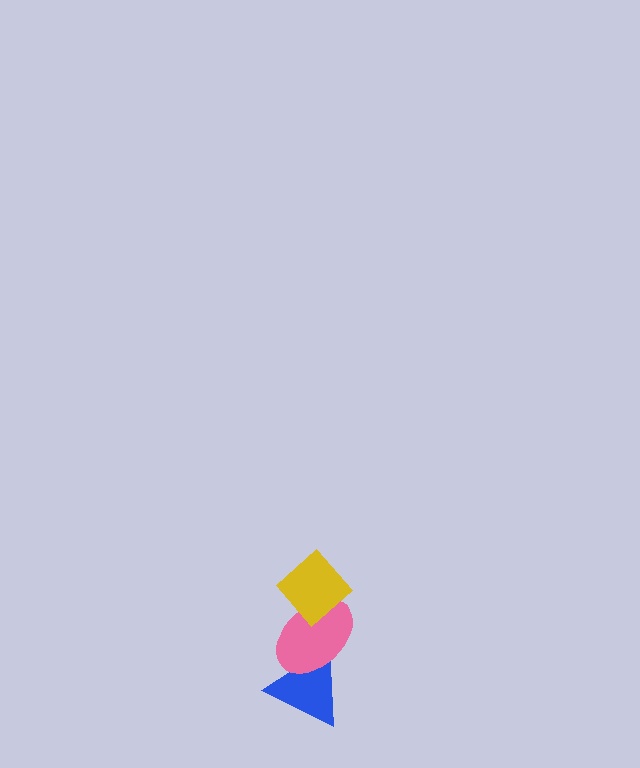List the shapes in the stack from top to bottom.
From top to bottom: the yellow diamond, the pink ellipse, the blue triangle.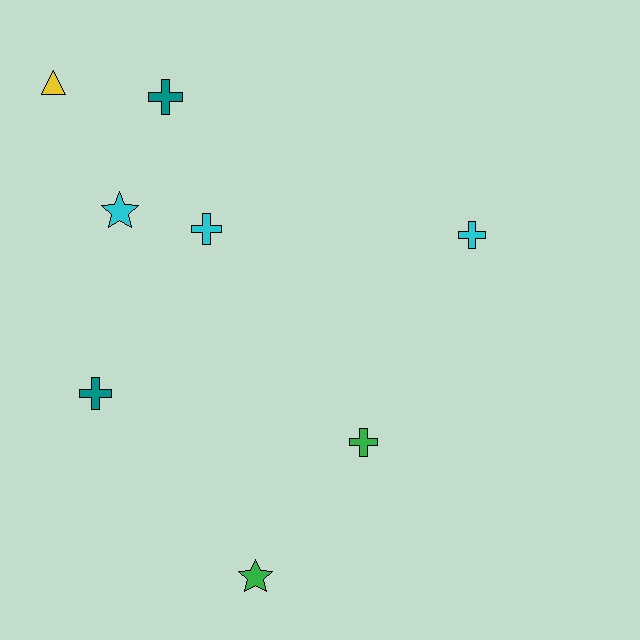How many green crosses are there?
There is 1 green cross.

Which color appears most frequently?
Cyan, with 3 objects.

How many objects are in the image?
There are 8 objects.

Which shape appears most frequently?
Cross, with 5 objects.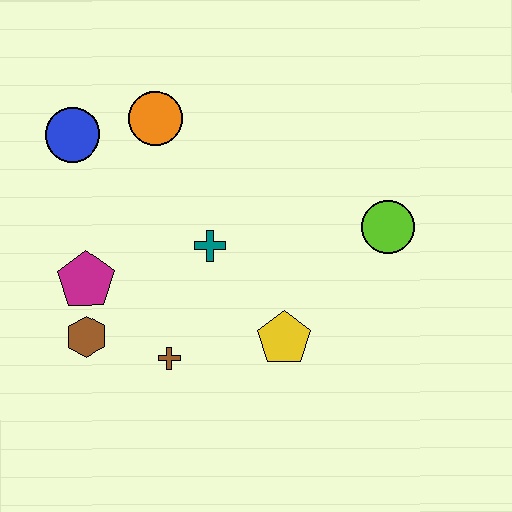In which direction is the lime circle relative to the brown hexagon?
The lime circle is to the right of the brown hexagon.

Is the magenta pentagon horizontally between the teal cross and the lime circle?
No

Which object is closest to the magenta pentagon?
The brown hexagon is closest to the magenta pentagon.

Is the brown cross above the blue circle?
No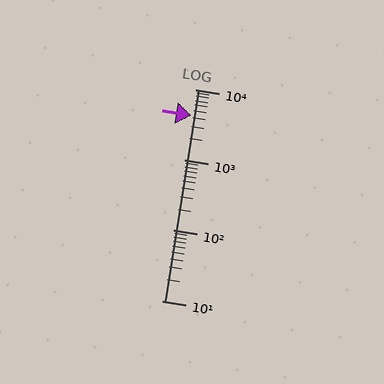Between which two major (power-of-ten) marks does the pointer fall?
The pointer is between 1000 and 10000.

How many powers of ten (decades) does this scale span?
The scale spans 3 decades, from 10 to 10000.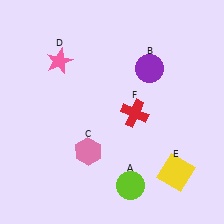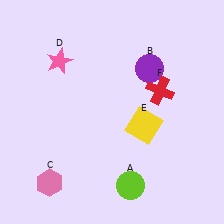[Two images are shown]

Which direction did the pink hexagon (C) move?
The pink hexagon (C) moved left.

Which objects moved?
The objects that moved are: the pink hexagon (C), the yellow square (E), the red cross (F).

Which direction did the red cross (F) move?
The red cross (F) moved right.